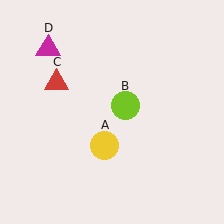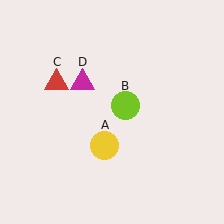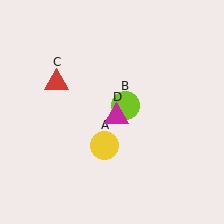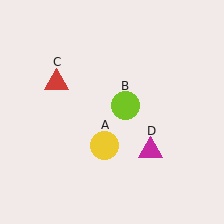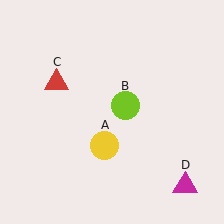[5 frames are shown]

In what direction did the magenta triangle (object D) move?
The magenta triangle (object D) moved down and to the right.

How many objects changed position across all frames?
1 object changed position: magenta triangle (object D).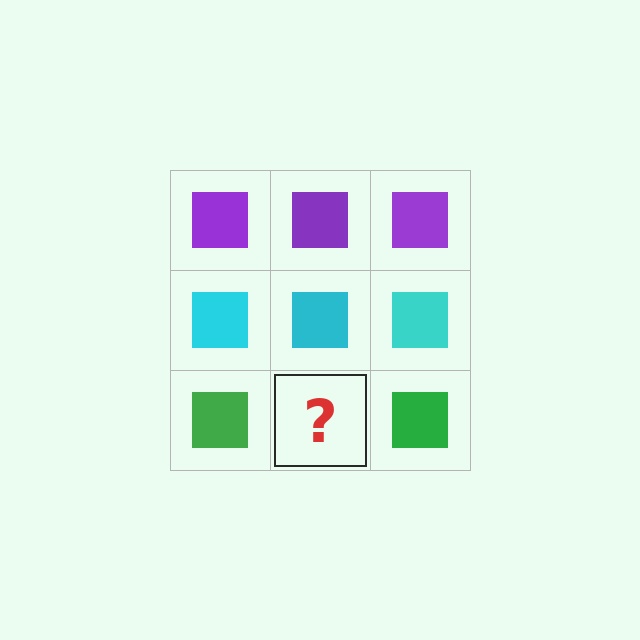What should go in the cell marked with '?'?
The missing cell should contain a green square.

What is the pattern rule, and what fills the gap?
The rule is that each row has a consistent color. The gap should be filled with a green square.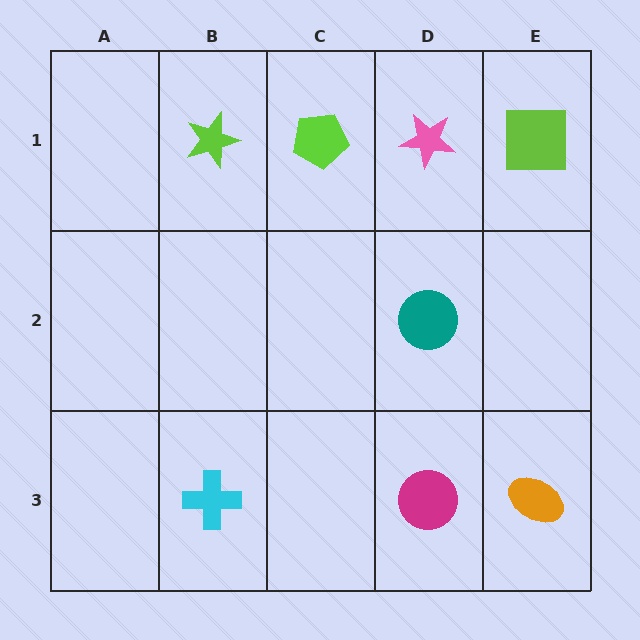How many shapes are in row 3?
3 shapes.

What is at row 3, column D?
A magenta circle.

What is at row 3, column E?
An orange ellipse.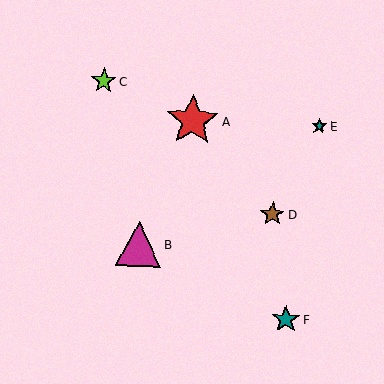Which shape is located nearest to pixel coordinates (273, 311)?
The teal star (labeled F) at (286, 319) is nearest to that location.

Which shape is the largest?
The red star (labeled A) is the largest.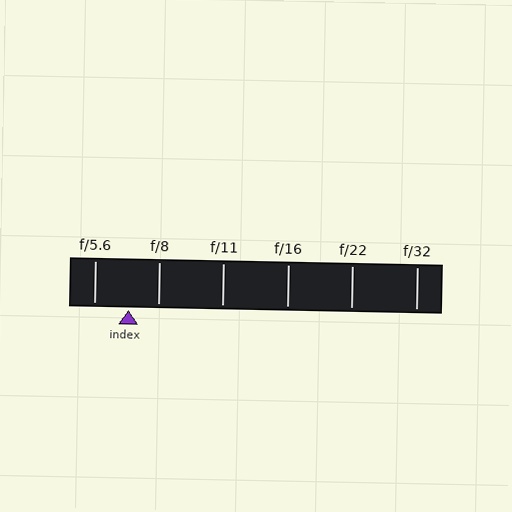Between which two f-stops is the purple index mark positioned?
The index mark is between f/5.6 and f/8.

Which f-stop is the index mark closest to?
The index mark is closest to f/8.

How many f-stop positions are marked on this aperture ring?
There are 6 f-stop positions marked.